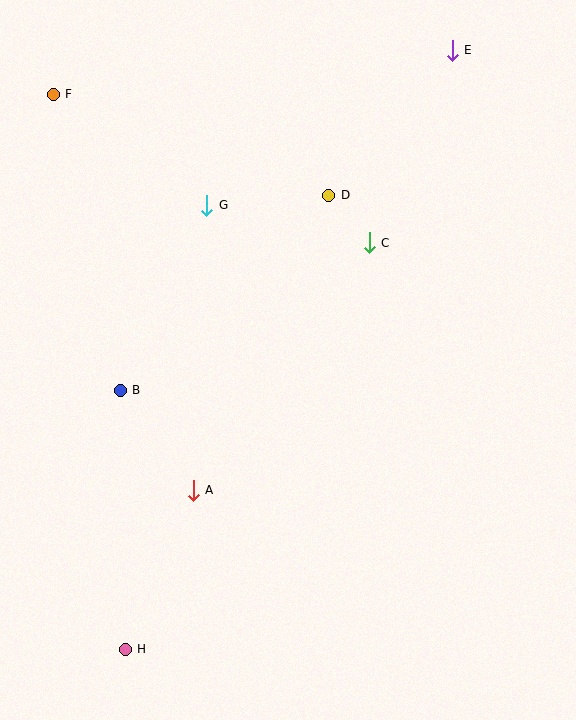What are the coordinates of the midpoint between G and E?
The midpoint between G and E is at (329, 128).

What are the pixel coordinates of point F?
Point F is at (53, 94).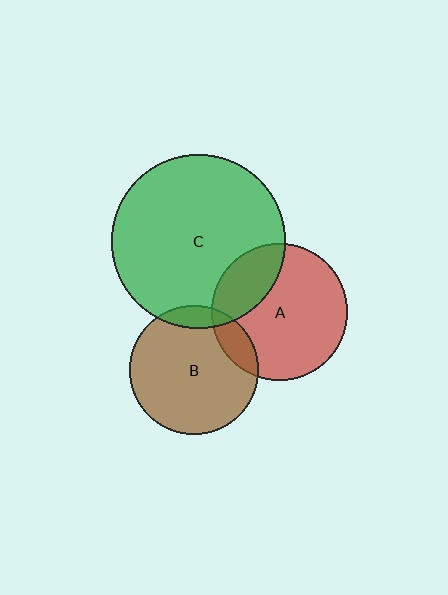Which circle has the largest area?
Circle C (green).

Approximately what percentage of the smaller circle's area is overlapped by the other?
Approximately 10%.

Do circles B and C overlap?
Yes.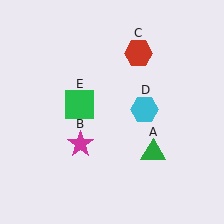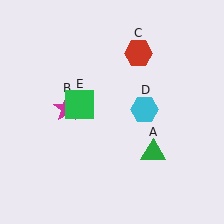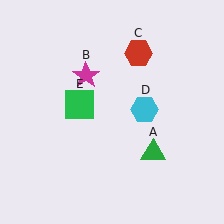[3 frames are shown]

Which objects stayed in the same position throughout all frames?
Green triangle (object A) and red hexagon (object C) and cyan hexagon (object D) and green square (object E) remained stationary.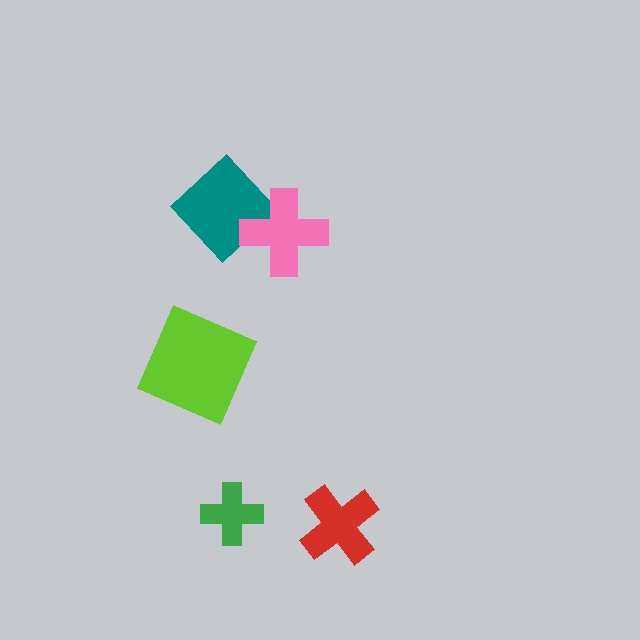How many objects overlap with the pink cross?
1 object overlaps with the pink cross.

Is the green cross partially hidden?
No, no other shape covers it.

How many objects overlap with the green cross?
0 objects overlap with the green cross.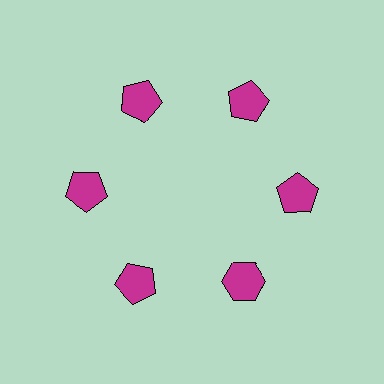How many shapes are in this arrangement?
There are 6 shapes arranged in a ring pattern.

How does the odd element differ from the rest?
It has a different shape: hexagon instead of pentagon.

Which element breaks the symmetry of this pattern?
The magenta hexagon at roughly the 5 o'clock position breaks the symmetry. All other shapes are magenta pentagons.